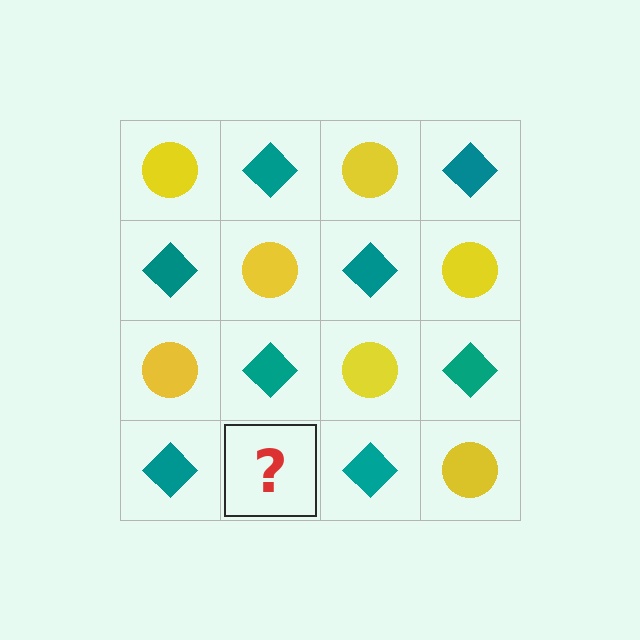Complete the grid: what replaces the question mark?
The question mark should be replaced with a yellow circle.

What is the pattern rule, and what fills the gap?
The rule is that it alternates yellow circle and teal diamond in a checkerboard pattern. The gap should be filled with a yellow circle.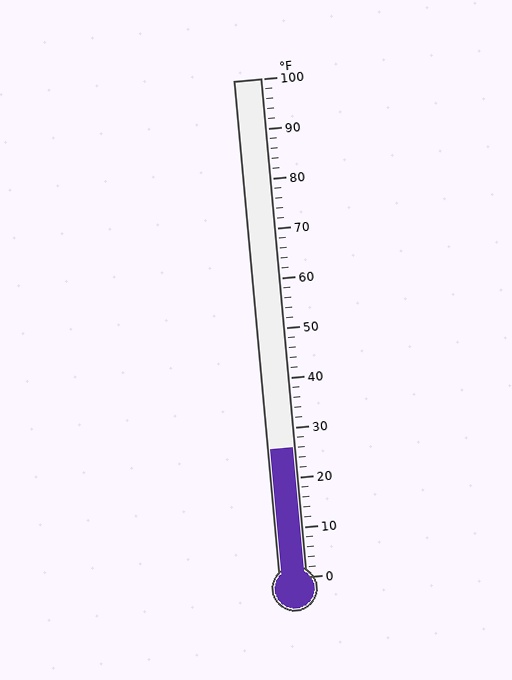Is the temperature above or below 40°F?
The temperature is below 40°F.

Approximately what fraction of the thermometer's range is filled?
The thermometer is filled to approximately 25% of its range.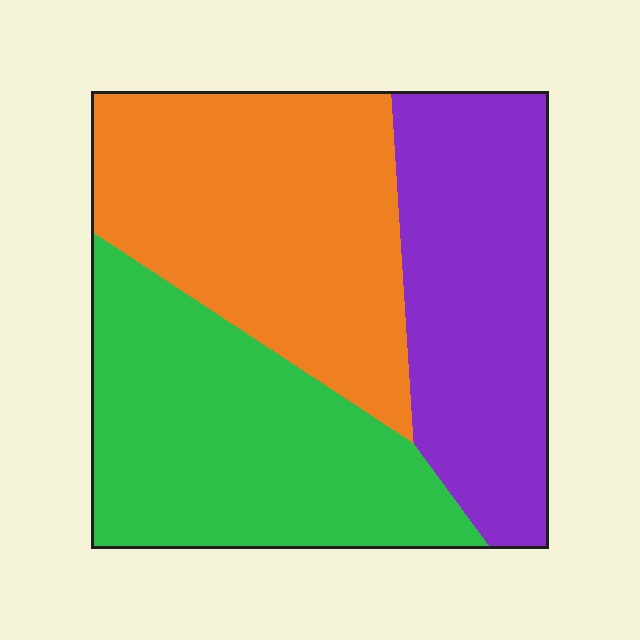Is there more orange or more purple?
Orange.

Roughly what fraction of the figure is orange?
Orange covers around 35% of the figure.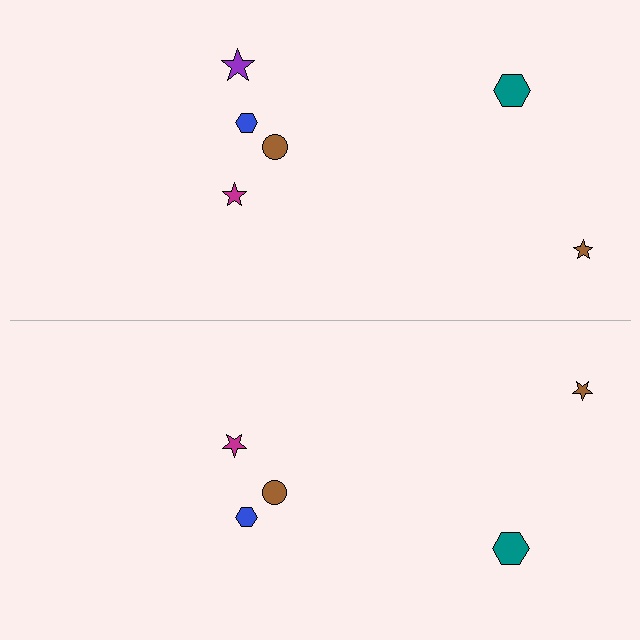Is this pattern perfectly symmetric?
No, the pattern is not perfectly symmetric. A purple star is missing from the bottom side.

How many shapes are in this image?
There are 11 shapes in this image.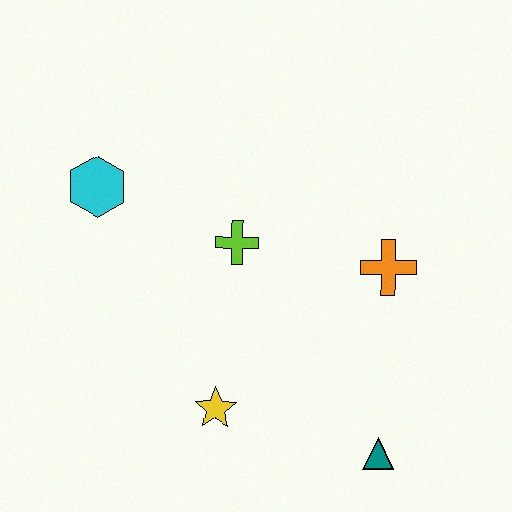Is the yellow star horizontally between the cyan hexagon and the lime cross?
Yes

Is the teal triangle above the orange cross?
No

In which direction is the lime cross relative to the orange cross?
The lime cross is to the left of the orange cross.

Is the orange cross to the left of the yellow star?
No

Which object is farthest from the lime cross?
The teal triangle is farthest from the lime cross.